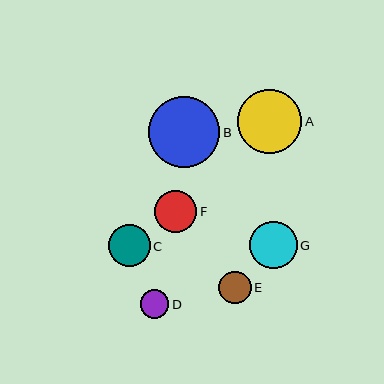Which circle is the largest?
Circle B is the largest with a size of approximately 71 pixels.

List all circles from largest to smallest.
From largest to smallest: B, A, G, F, C, E, D.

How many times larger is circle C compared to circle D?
Circle C is approximately 1.5 times the size of circle D.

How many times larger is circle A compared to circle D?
Circle A is approximately 2.3 times the size of circle D.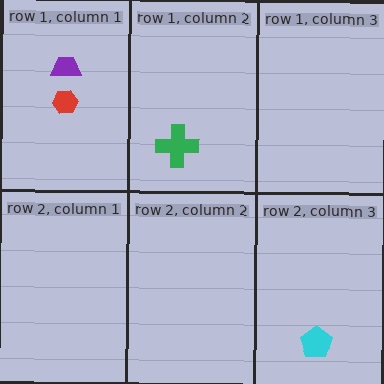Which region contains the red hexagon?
The row 1, column 1 region.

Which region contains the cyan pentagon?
The row 2, column 3 region.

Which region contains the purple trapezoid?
The row 1, column 1 region.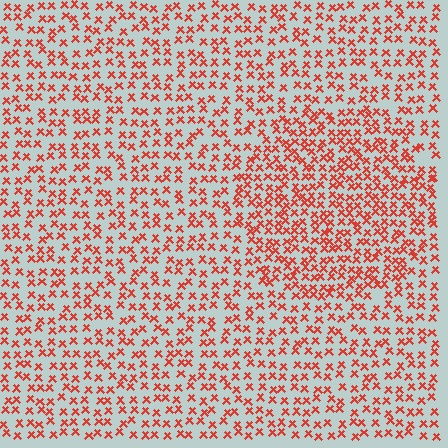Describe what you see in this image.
The image contains small red elements arranged at two different densities. A circle-shaped region is visible where the elements are more densely packed than the surrounding area.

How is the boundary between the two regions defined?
The boundary is defined by a change in element density (approximately 1.6x ratio). All elements are the same color, size, and shape.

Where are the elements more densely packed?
The elements are more densely packed inside the circle boundary.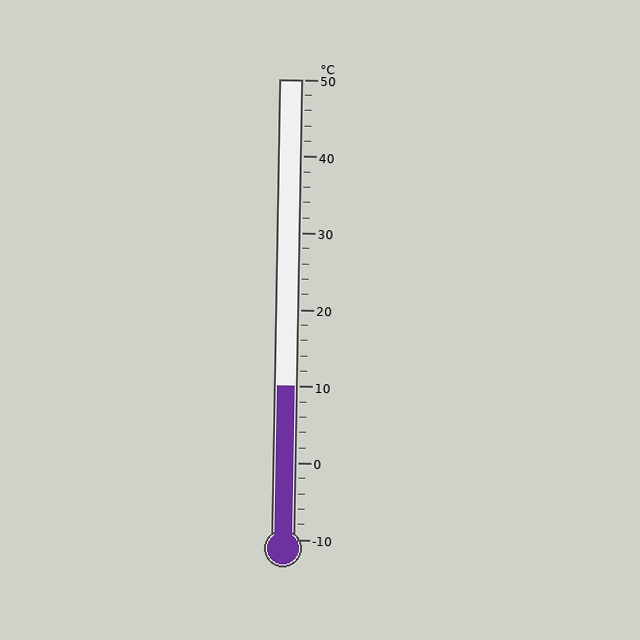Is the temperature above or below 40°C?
The temperature is below 40°C.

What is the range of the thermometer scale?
The thermometer scale ranges from -10°C to 50°C.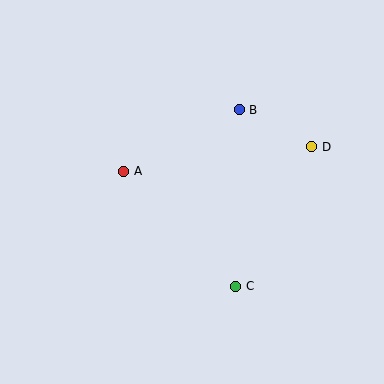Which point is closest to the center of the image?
Point A at (124, 171) is closest to the center.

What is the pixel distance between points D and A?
The distance between D and A is 190 pixels.